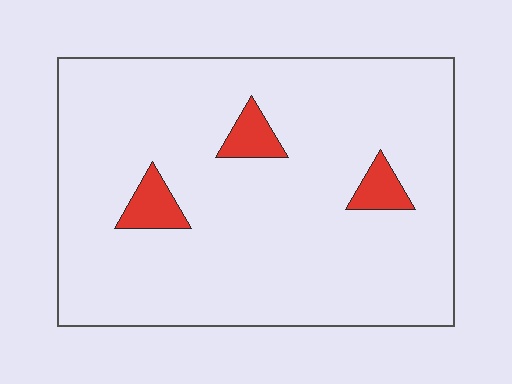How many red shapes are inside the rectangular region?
3.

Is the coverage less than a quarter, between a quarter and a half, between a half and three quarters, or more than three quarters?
Less than a quarter.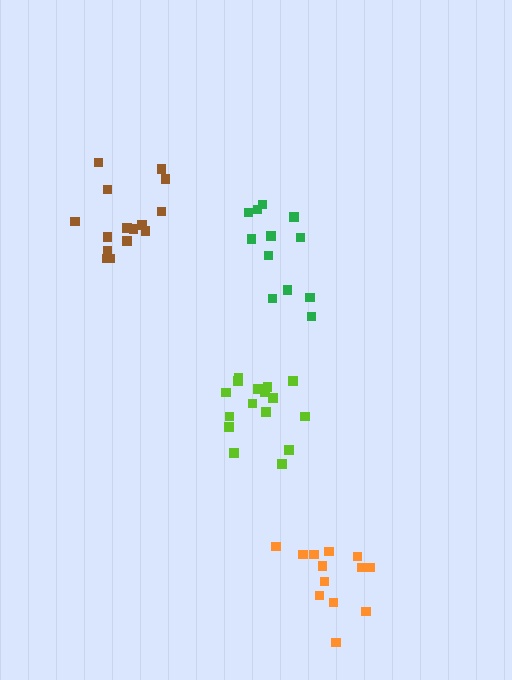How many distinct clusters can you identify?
There are 4 distinct clusters.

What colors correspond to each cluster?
The clusters are colored: brown, lime, green, orange.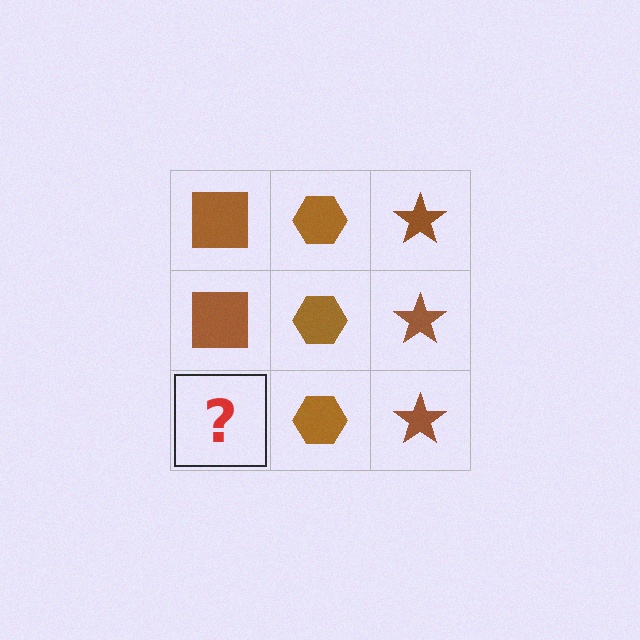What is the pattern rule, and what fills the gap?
The rule is that each column has a consistent shape. The gap should be filled with a brown square.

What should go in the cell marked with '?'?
The missing cell should contain a brown square.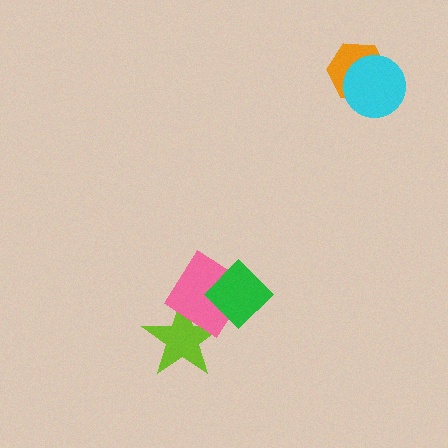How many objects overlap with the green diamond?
1 object overlaps with the green diamond.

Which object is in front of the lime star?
The pink diamond is in front of the lime star.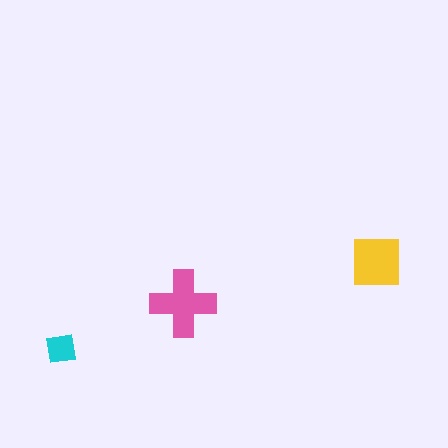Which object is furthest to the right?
The yellow square is rightmost.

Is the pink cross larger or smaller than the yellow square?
Larger.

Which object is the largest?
The pink cross.